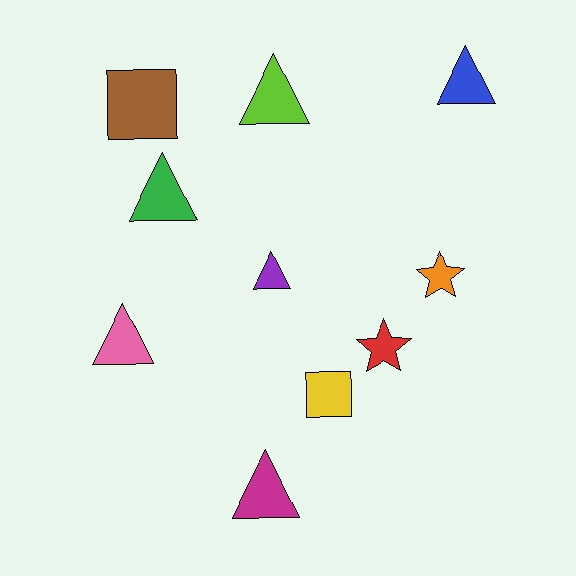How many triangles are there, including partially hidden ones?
There are 6 triangles.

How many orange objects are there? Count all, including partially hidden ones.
There is 1 orange object.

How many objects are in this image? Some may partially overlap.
There are 10 objects.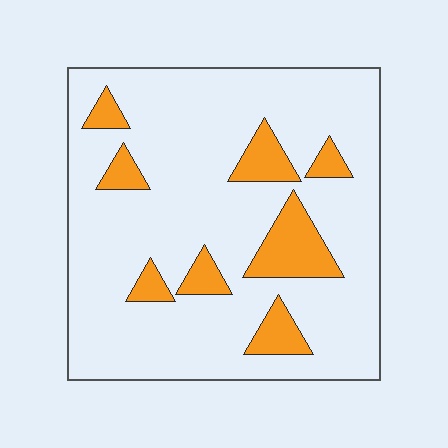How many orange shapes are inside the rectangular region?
8.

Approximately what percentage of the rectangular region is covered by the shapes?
Approximately 15%.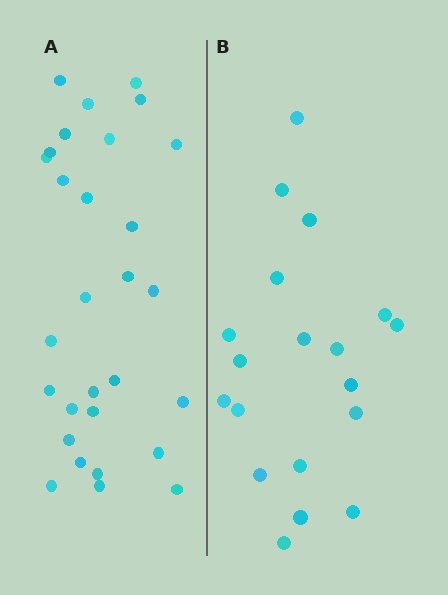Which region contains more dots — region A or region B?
Region A (the left region) has more dots.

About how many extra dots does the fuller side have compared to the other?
Region A has roughly 10 or so more dots than region B.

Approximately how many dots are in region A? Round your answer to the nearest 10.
About 30 dots. (The exact count is 29, which rounds to 30.)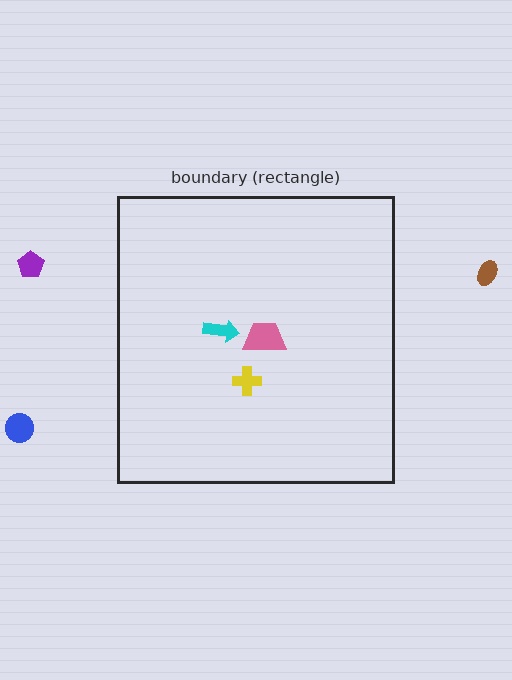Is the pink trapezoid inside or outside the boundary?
Inside.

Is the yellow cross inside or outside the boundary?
Inside.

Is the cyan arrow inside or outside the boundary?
Inside.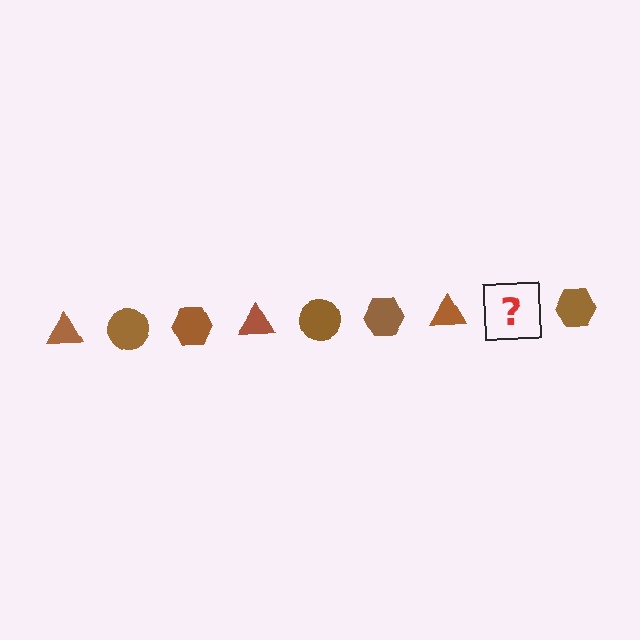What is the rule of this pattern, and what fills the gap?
The rule is that the pattern cycles through triangle, circle, hexagon shapes in brown. The gap should be filled with a brown circle.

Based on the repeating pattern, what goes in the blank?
The blank should be a brown circle.